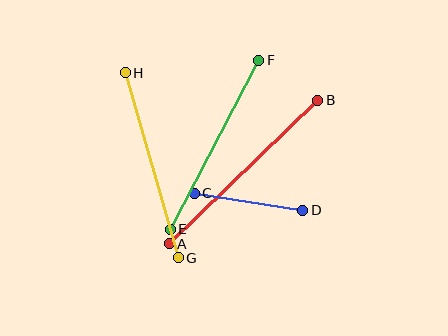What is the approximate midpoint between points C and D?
The midpoint is at approximately (248, 202) pixels.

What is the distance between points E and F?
The distance is approximately 191 pixels.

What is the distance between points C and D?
The distance is approximately 110 pixels.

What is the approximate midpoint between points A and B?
The midpoint is at approximately (243, 172) pixels.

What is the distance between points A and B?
The distance is approximately 206 pixels.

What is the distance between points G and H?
The distance is approximately 192 pixels.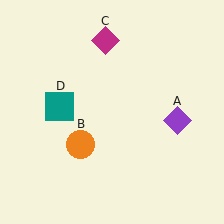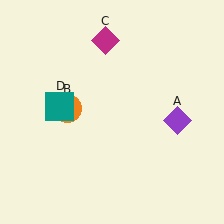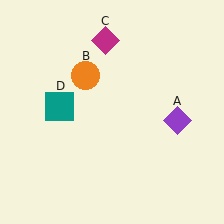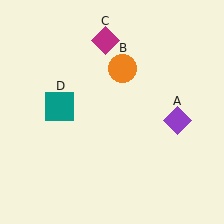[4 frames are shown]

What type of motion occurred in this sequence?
The orange circle (object B) rotated clockwise around the center of the scene.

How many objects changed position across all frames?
1 object changed position: orange circle (object B).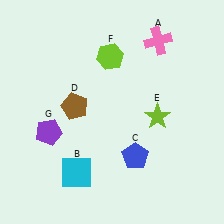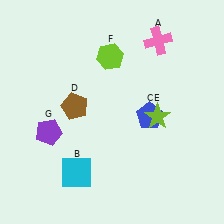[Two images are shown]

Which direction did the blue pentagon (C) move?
The blue pentagon (C) moved up.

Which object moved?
The blue pentagon (C) moved up.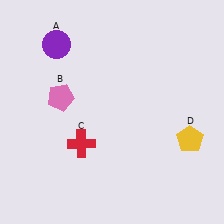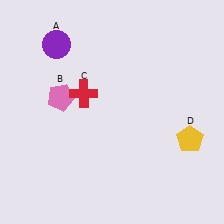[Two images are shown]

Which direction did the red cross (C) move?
The red cross (C) moved up.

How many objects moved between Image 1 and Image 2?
1 object moved between the two images.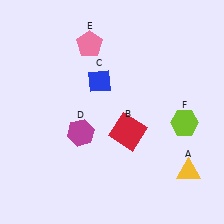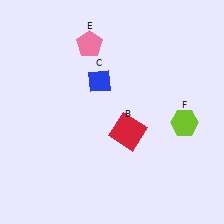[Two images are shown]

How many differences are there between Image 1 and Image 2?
There are 2 differences between the two images.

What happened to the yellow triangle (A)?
The yellow triangle (A) was removed in Image 2. It was in the bottom-right area of Image 1.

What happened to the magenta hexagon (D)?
The magenta hexagon (D) was removed in Image 2. It was in the bottom-left area of Image 1.